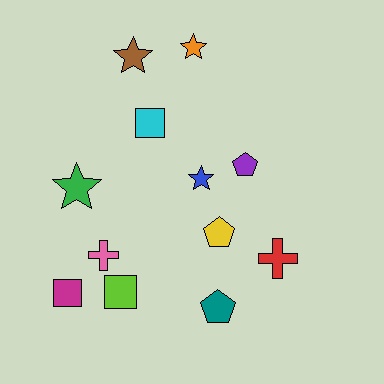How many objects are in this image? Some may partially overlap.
There are 12 objects.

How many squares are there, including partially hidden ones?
There are 3 squares.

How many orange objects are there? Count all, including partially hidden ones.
There is 1 orange object.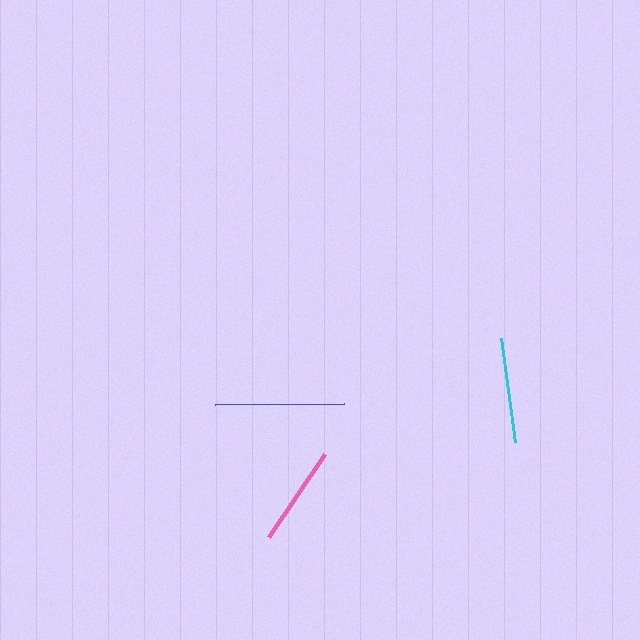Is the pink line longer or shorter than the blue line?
The blue line is longer than the pink line.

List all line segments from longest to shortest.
From longest to shortest: blue, cyan, pink.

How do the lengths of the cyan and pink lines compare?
The cyan and pink lines are approximately the same length.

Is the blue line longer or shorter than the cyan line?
The blue line is longer than the cyan line.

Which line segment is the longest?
The blue line is the longest at approximately 129 pixels.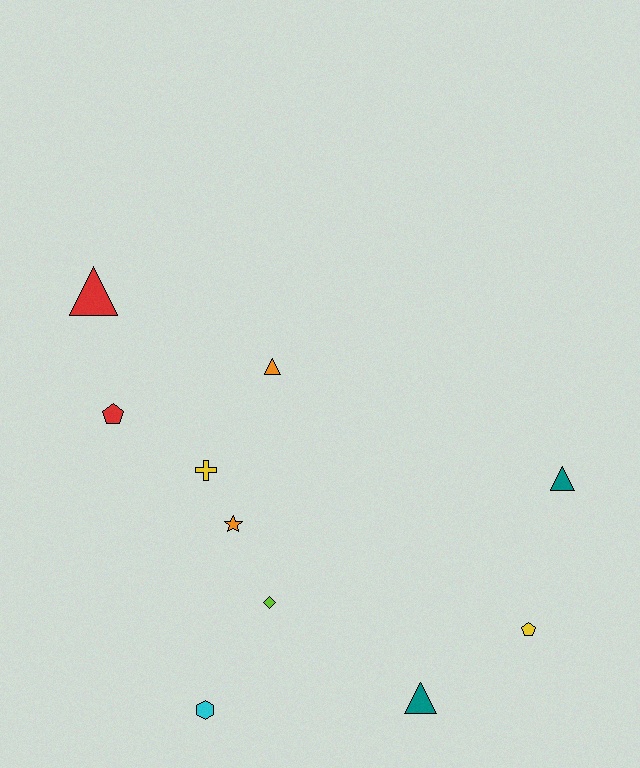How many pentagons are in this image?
There are 2 pentagons.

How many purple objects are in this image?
There are no purple objects.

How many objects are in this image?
There are 10 objects.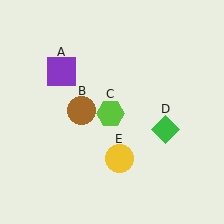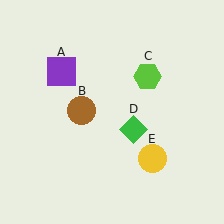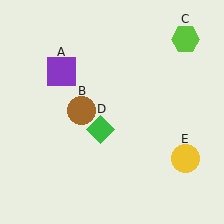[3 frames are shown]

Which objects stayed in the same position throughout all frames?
Purple square (object A) and brown circle (object B) remained stationary.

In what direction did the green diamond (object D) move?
The green diamond (object D) moved left.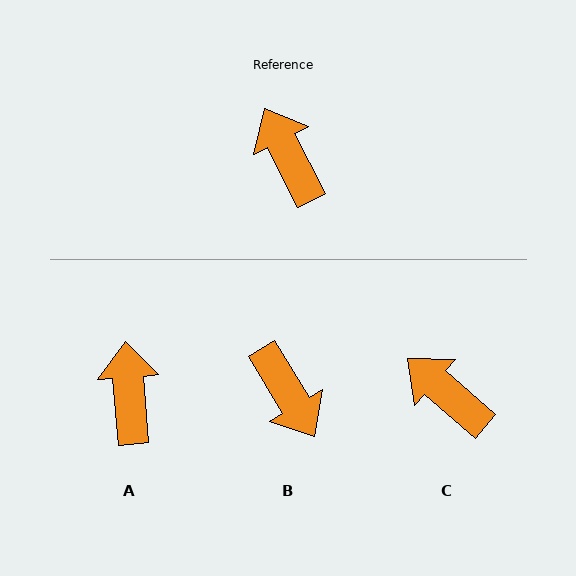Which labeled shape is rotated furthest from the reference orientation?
B, about 176 degrees away.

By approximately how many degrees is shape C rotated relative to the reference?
Approximately 22 degrees counter-clockwise.